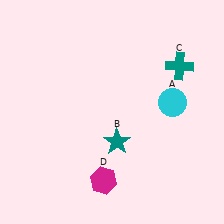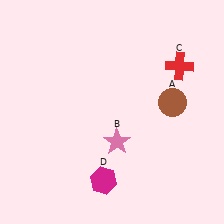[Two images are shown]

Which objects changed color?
A changed from cyan to brown. B changed from teal to pink. C changed from teal to red.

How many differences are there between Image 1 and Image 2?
There are 3 differences between the two images.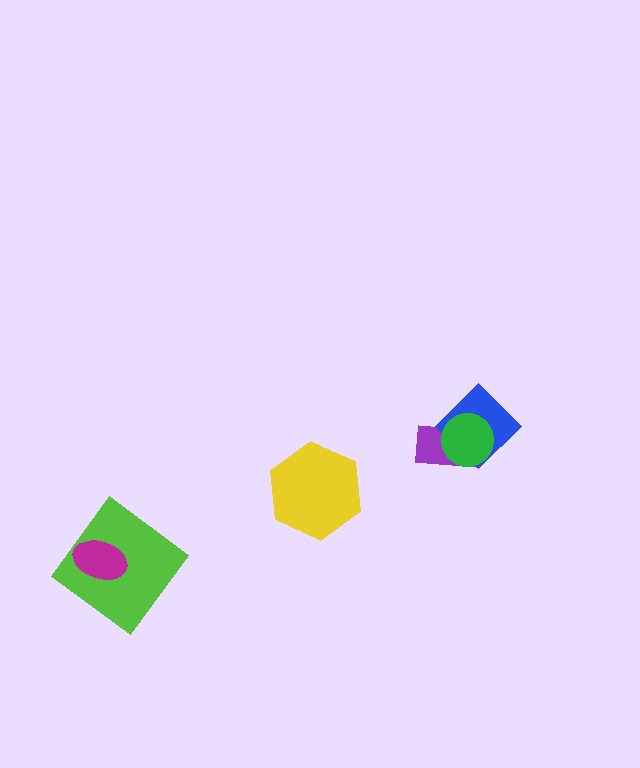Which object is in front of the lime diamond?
The magenta ellipse is in front of the lime diamond.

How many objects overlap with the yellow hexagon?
0 objects overlap with the yellow hexagon.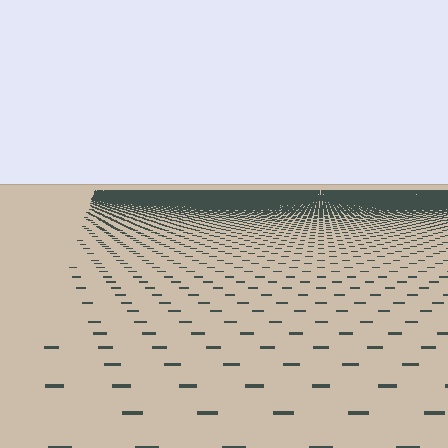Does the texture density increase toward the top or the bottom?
Density increases toward the top.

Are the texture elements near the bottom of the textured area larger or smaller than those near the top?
Larger. Near the bottom, elements are closer to the viewer and appear at a bigger on-screen size.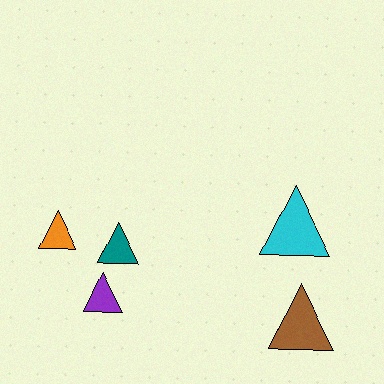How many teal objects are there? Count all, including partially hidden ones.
There is 1 teal object.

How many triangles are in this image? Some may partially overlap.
There are 5 triangles.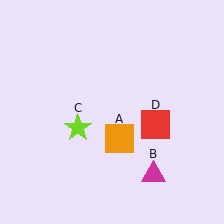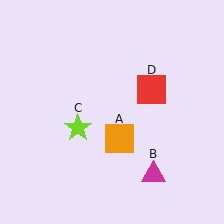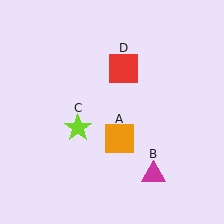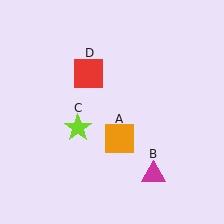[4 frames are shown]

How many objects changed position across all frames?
1 object changed position: red square (object D).